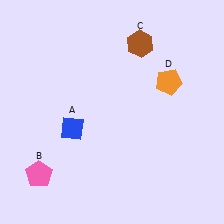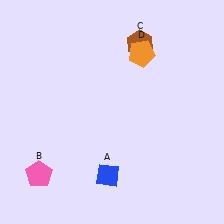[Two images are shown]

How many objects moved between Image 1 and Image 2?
2 objects moved between the two images.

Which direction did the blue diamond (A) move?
The blue diamond (A) moved down.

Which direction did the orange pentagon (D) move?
The orange pentagon (D) moved up.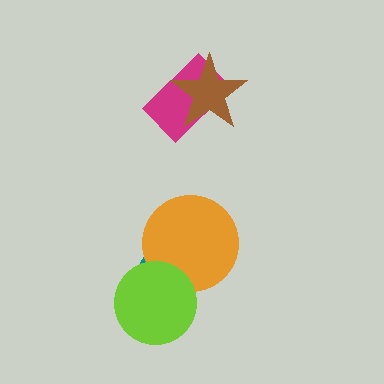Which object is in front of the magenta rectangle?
The brown star is in front of the magenta rectangle.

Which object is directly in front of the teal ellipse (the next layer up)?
The orange circle is directly in front of the teal ellipse.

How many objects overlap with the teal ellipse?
2 objects overlap with the teal ellipse.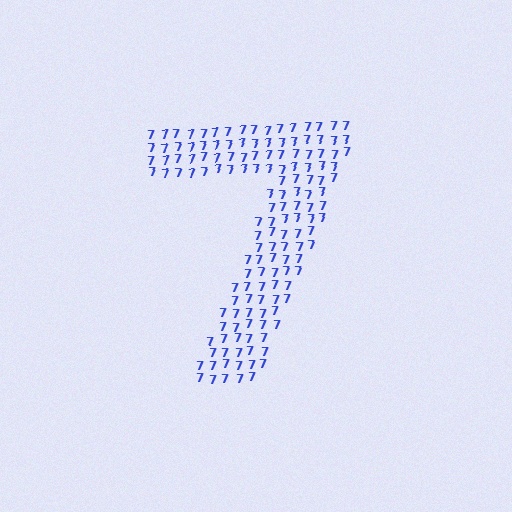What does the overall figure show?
The overall figure shows the digit 7.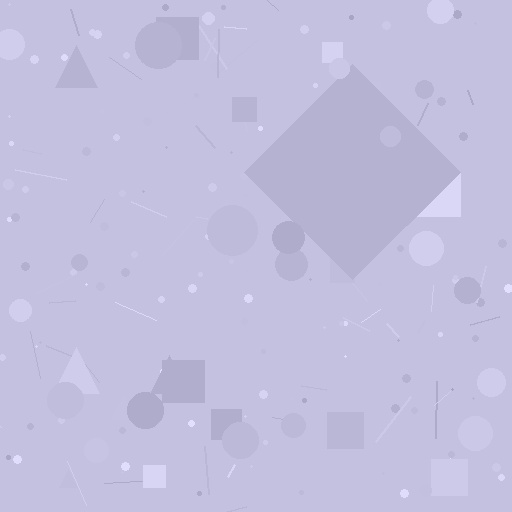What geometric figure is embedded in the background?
A diamond is embedded in the background.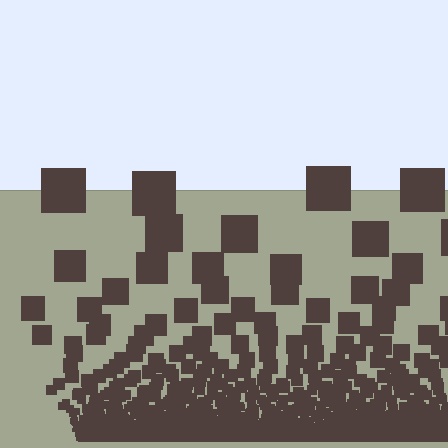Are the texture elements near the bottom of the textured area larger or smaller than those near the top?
Smaller. The gradient is inverted — elements near the bottom are smaller and denser.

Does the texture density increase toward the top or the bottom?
Density increases toward the bottom.